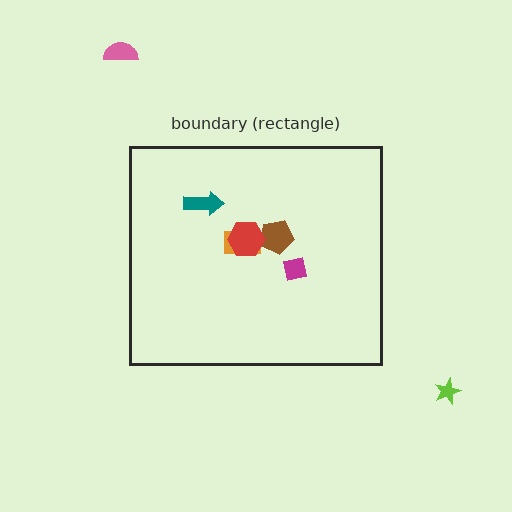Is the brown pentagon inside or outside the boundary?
Inside.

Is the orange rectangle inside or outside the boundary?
Inside.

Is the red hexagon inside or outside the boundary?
Inside.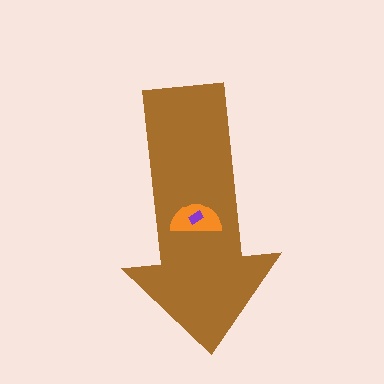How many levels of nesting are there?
3.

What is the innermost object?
The purple rectangle.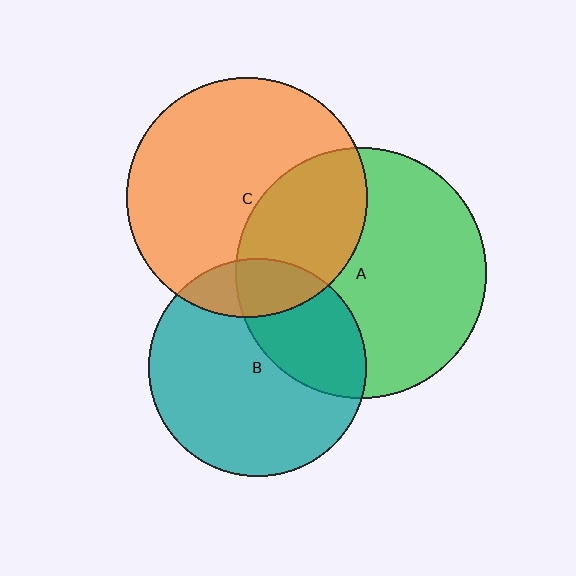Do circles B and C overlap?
Yes.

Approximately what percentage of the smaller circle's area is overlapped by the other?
Approximately 15%.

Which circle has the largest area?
Circle A (green).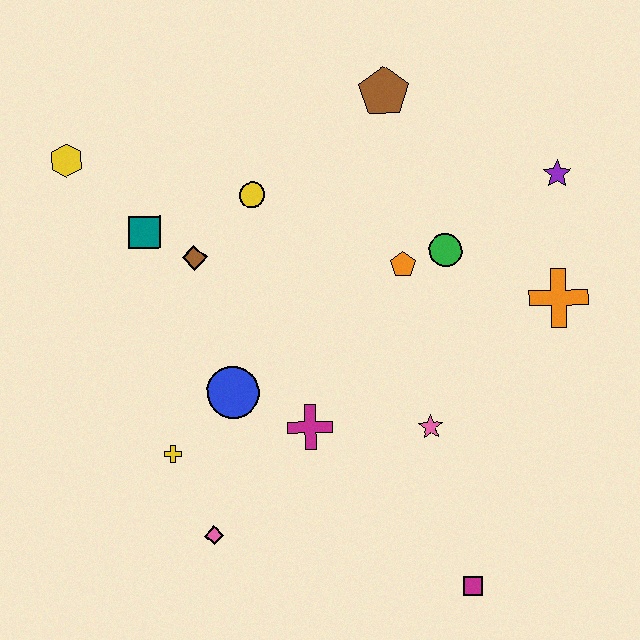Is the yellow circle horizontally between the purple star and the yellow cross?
Yes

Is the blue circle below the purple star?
Yes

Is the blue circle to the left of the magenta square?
Yes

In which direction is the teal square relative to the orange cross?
The teal square is to the left of the orange cross.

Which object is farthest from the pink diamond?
The purple star is farthest from the pink diamond.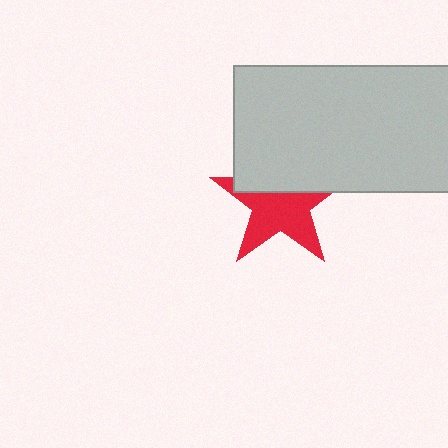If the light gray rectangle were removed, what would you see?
You would see the complete red star.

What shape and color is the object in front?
The object in front is a light gray rectangle.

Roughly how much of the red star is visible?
About half of it is visible (roughly 60%).